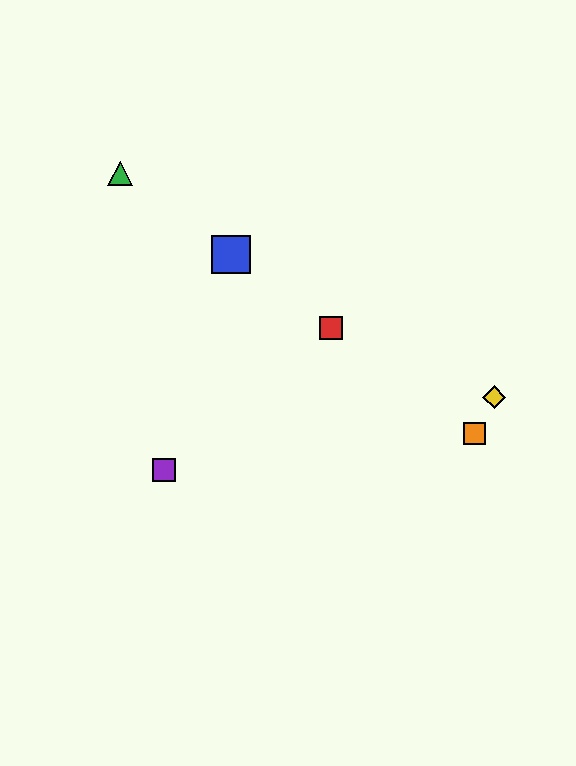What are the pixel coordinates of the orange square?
The orange square is at (475, 433).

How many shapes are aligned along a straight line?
4 shapes (the red square, the blue square, the green triangle, the orange square) are aligned along a straight line.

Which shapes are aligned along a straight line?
The red square, the blue square, the green triangle, the orange square are aligned along a straight line.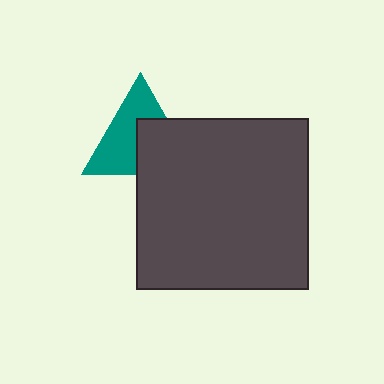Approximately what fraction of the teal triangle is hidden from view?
Roughly 45% of the teal triangle is hidden behind the dark gray square.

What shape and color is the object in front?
The object in front is a dark gray square.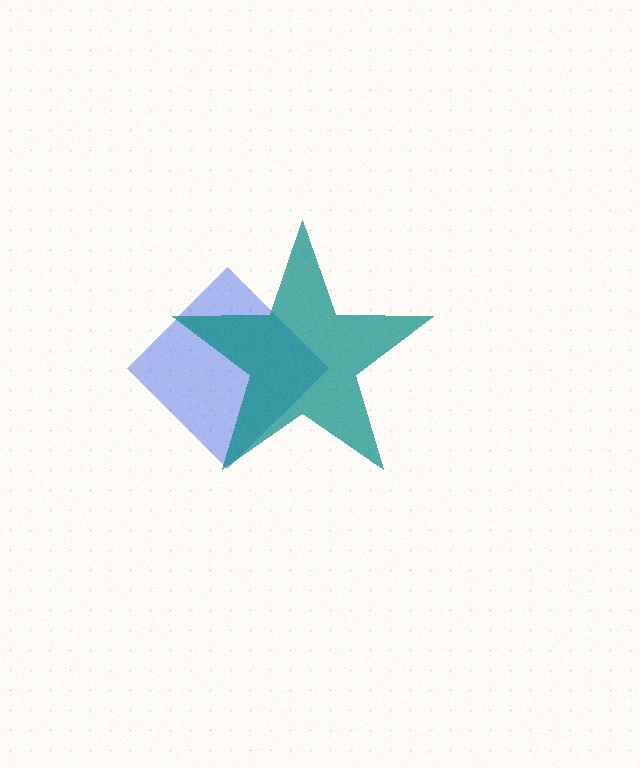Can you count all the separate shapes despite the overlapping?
Yes, there are 2 separate shapes.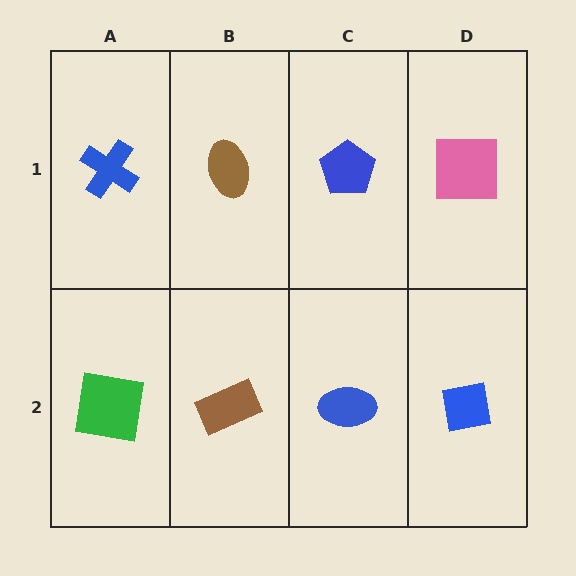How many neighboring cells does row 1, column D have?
2.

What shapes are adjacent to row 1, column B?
A brown rectangle (row 2, column B), a blue cross (row 1, column A), a blue pentagon (row 1, column C).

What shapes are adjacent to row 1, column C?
A blue ellipse (row 2, column C), a brown ellipse (row 1, column B), a pink square (row 1, column D).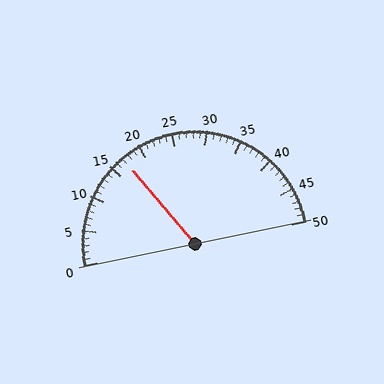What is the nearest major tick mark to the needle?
The nearest major tick mark is 15.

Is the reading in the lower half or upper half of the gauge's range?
The reading is in the lower half of the range (0 to 50).